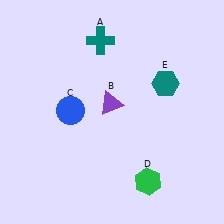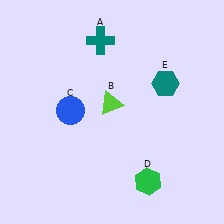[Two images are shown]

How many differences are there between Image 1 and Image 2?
There is 1 difference between the two images.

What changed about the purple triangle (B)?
In Image 1, B is purple. In Image 2, it changed to lime.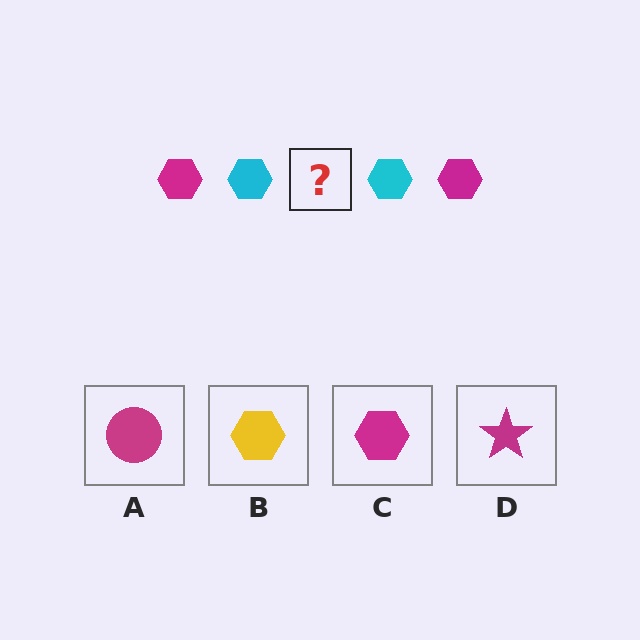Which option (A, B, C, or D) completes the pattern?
C.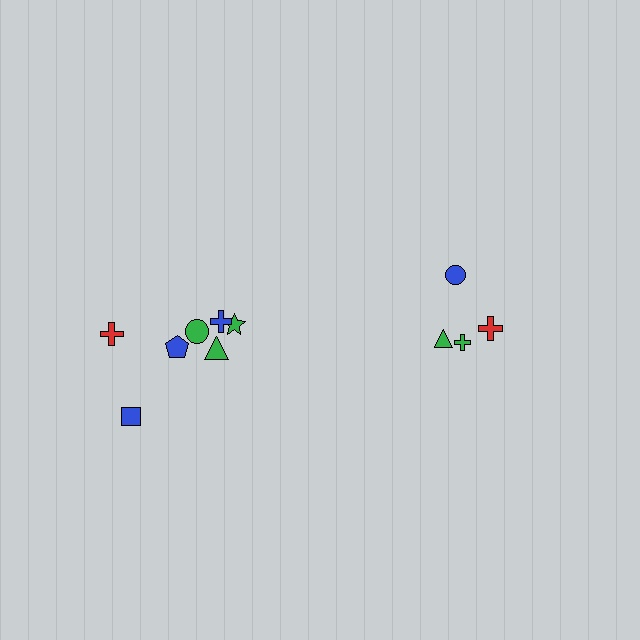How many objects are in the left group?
There are 7 objects.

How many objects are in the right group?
There are 4 objects.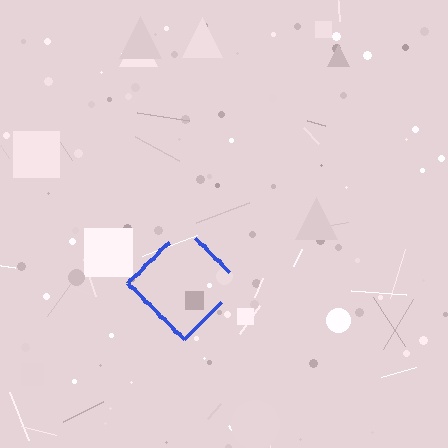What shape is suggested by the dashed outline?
The dashed outline suggests a diamond.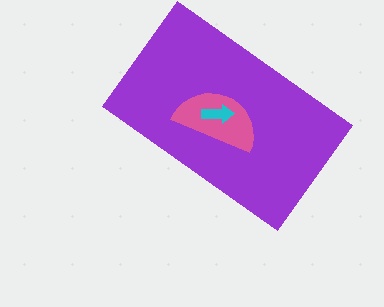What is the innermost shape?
The cyan arrow.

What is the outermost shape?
The purple rectangle.